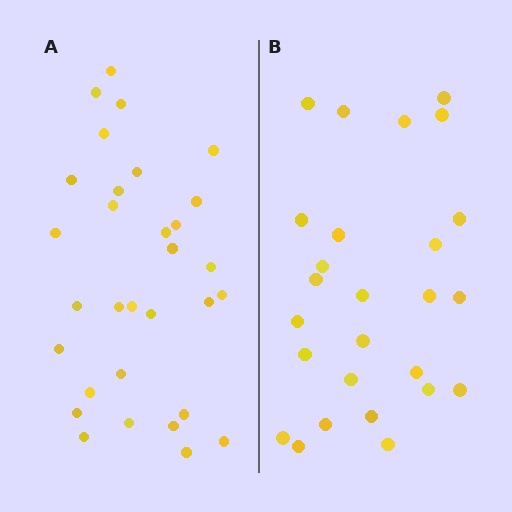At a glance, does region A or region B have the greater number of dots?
Region A (the left region) has more dots.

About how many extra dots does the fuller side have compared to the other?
Region A has about 5 more dots than region B.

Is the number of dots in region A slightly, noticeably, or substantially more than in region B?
Region A has only slightly more — the two regions are fairly close. The ratio is roughly 1.2 to 1.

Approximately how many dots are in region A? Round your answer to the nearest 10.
About 30 dots. (The exact count is 31, which rounds to 30.)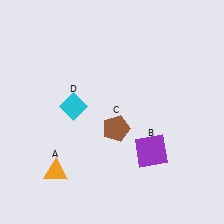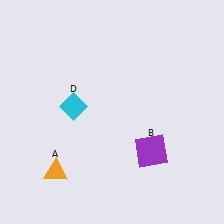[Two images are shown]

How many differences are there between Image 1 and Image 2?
There is 1 difference between the two images.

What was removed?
The brown pentagon (C) was removed in Image 2.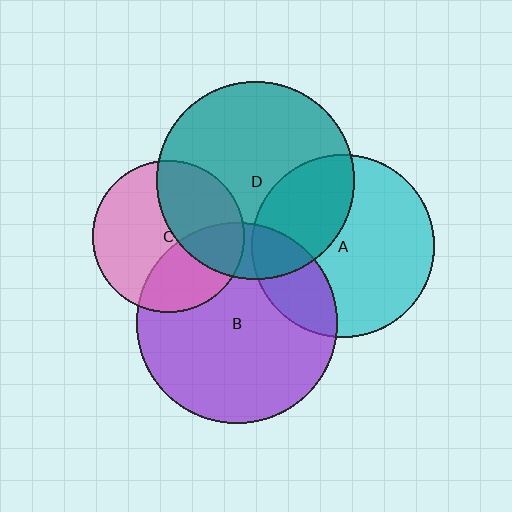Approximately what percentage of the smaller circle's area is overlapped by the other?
Approximately 35%.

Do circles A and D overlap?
Yes.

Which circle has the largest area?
Circle B (purple).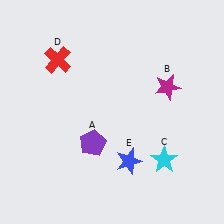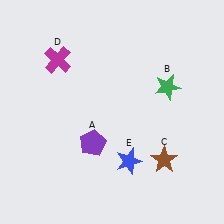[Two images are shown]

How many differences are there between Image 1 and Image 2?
There are 3 differences between the two images.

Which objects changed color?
B changed from magenta to green. C changed from cyan to brown. D changed from red to magenta.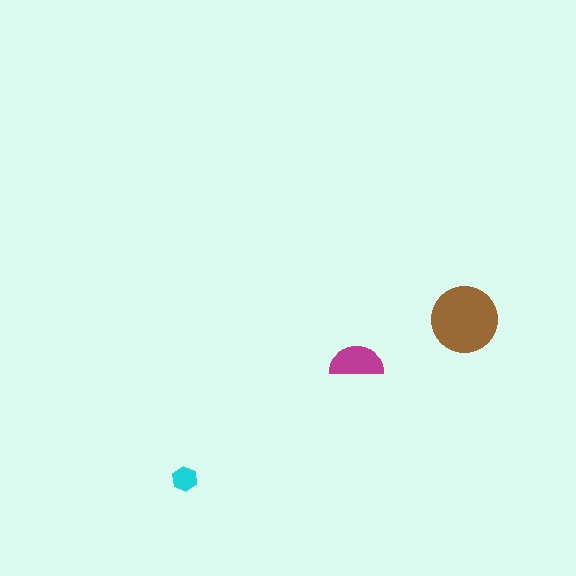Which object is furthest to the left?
The cyan hexagon is leftmost.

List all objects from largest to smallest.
The brown circle, the magenta semicircle, the cyan hexagon.